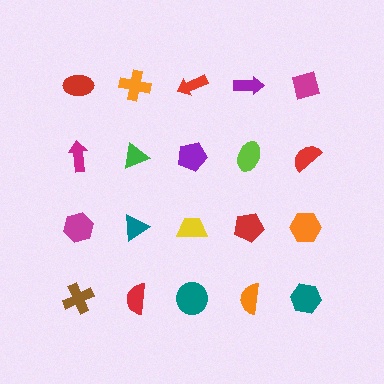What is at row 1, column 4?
A purple arrow.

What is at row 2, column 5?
A red semicircle.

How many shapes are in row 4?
5 shapes.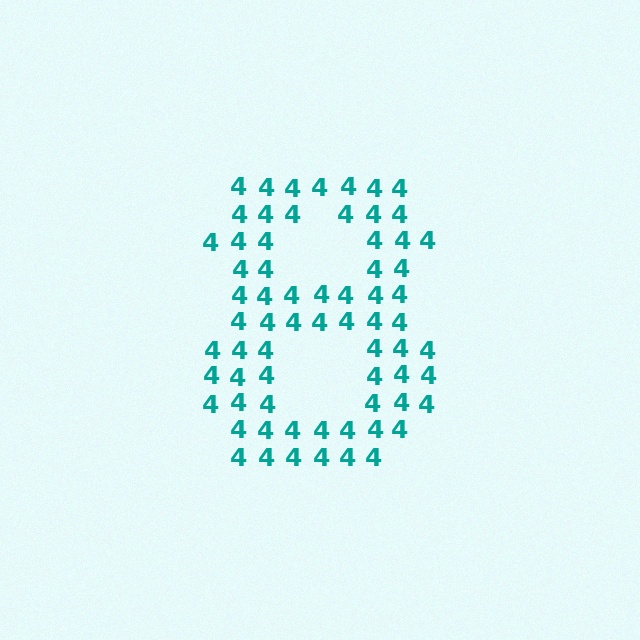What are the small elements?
The small elements are digit 4's.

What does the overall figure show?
The overall figure shows the digit 8.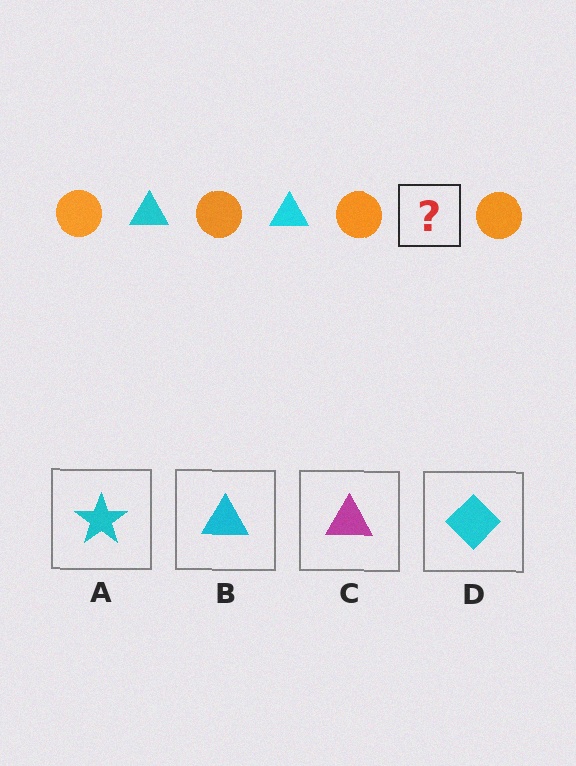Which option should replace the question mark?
Option B.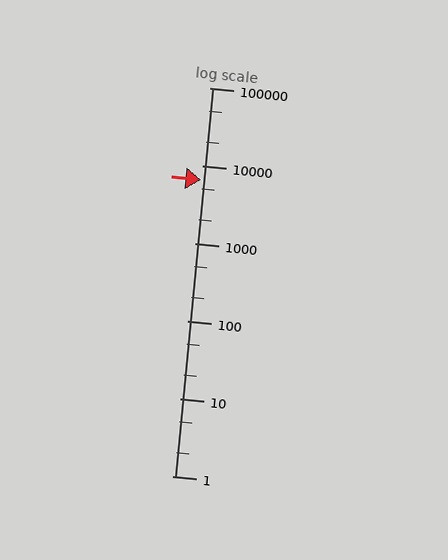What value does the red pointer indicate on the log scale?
The pointer indicates approximately 6600.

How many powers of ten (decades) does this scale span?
The scale spans 5 decades, from 1 to 100000.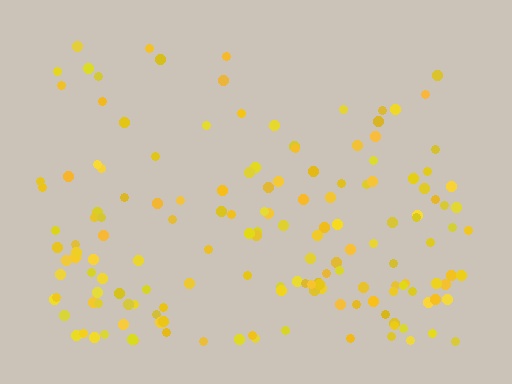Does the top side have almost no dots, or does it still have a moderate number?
Still a moderate number, just noticeably fewer than the bottom.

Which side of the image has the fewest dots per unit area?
The top.